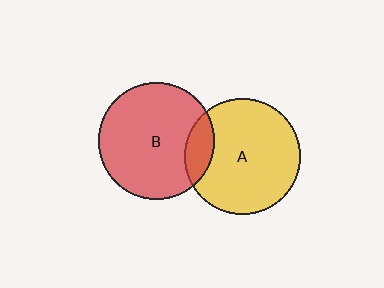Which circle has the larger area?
Circle B (red).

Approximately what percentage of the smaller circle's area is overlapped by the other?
Approximately 15%.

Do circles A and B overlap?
Yes.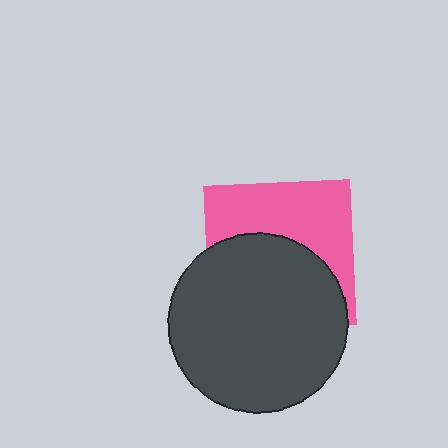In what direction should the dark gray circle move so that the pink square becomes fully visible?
The dark gray circle should move down. That is the shortest direction to clear the overlap and leave the pink square fully visible.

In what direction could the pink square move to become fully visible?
The pink square could move up. That would shift it out from behind the dark gray circle entirely.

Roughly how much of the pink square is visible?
About half of it is visible (roughly 46%).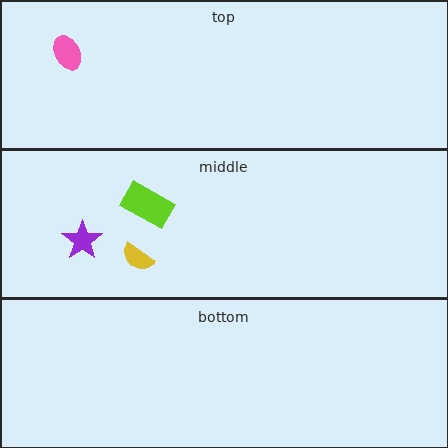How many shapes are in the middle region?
3.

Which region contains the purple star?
The middle region.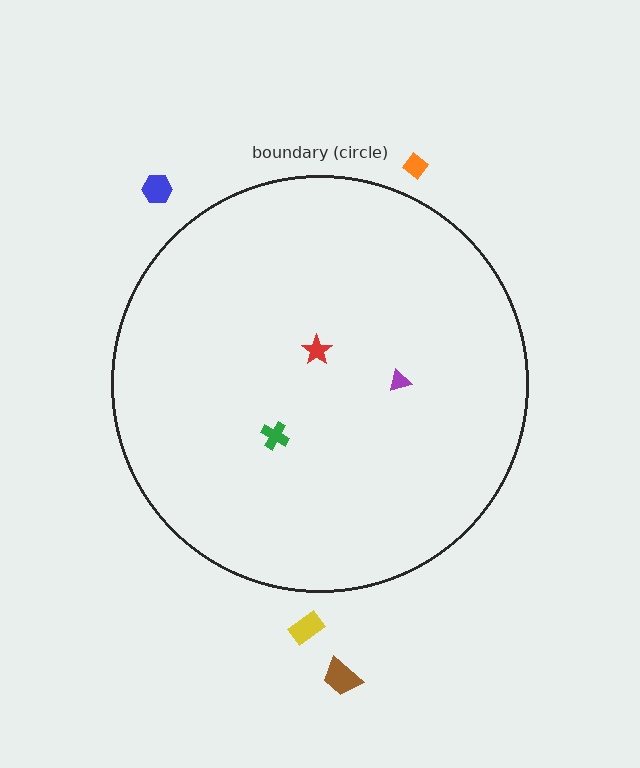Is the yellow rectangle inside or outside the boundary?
Outside.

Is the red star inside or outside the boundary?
Inside.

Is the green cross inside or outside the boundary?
Inside.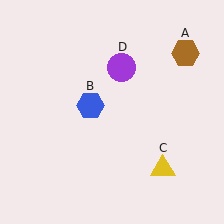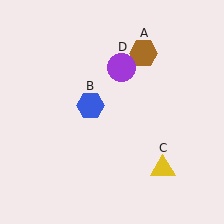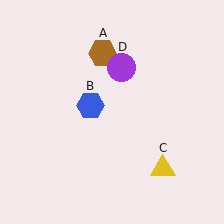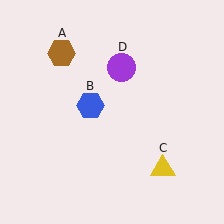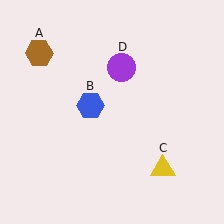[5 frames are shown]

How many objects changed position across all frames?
1 object changed position: brown hexagon (object A).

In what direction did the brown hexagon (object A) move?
The brown hexagon (object A) moved left.